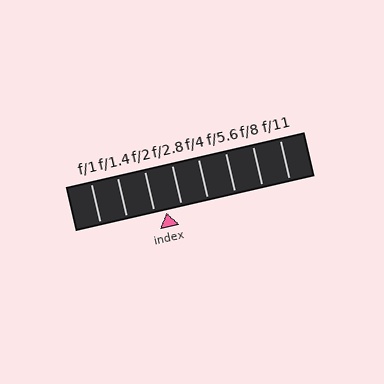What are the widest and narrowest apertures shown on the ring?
The widest aperture shown is f/1 and the narrowest is f/11.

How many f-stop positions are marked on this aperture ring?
There are 8 f-stop positions marked.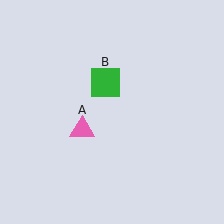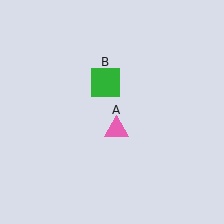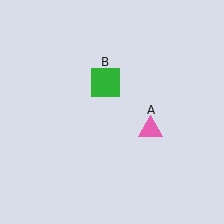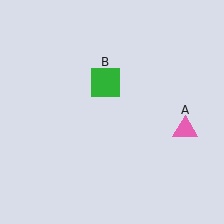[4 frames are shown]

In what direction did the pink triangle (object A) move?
The pink triangle (object A) moved right.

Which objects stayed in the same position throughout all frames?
Green square (object B) remained stationary.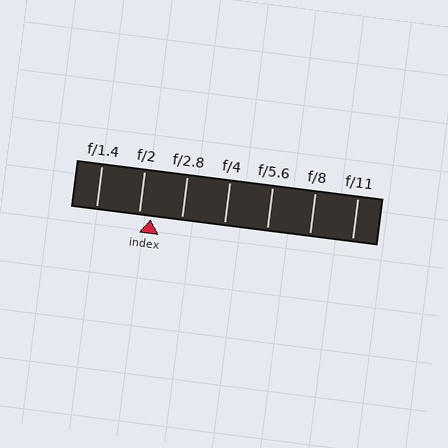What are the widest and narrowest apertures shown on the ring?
The widest aperture shown is f/1.4 and the narrowest is f/11.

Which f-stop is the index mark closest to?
The index mark is closest to f/2.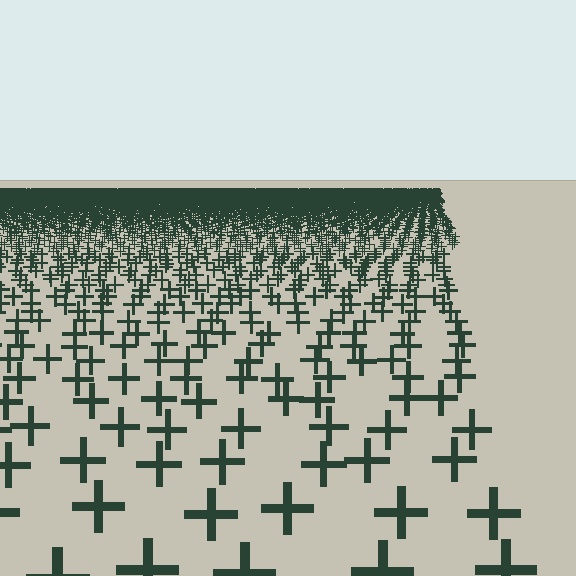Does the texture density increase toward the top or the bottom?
Density increases toward the top.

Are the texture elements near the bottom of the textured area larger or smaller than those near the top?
Larger. Near the bottom, elements are closer to the viewer and appear at a bigger on-screen size.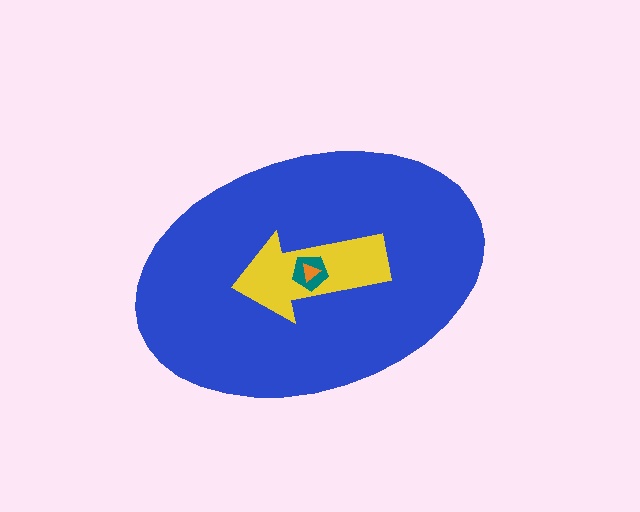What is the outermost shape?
The blue ellipse.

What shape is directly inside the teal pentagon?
The orange triangle.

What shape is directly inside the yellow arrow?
The teal pentagon.